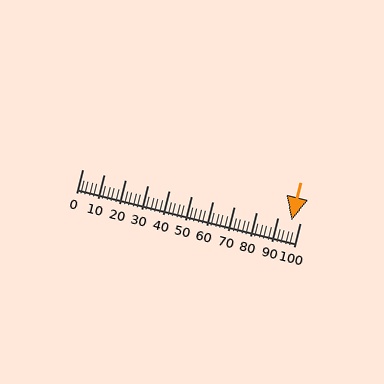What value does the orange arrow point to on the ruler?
The orange arrow points to approximately 96.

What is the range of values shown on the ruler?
The ruler shows values from 0 to 100.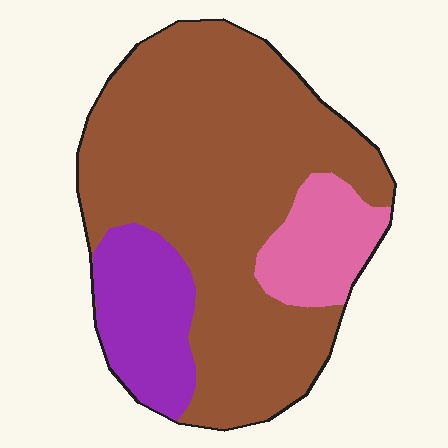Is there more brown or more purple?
Brown.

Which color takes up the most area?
Brown, at roughly 70%.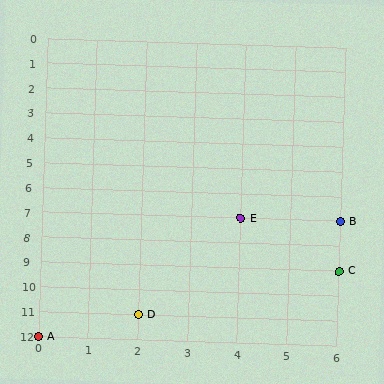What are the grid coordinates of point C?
Point C is at grid coordinates (6, 9).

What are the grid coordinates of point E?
Point E is at grid coordinates (4, 7).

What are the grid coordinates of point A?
Point A is at grid coordinates (0, 12).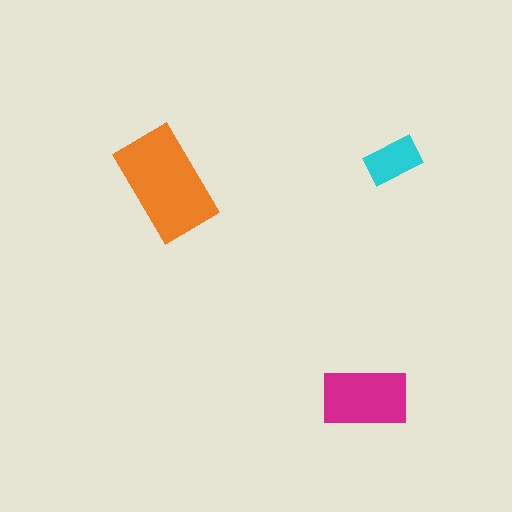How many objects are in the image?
There are 3 objects in the image.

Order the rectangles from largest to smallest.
the orange one, the magenta one, the cyan one.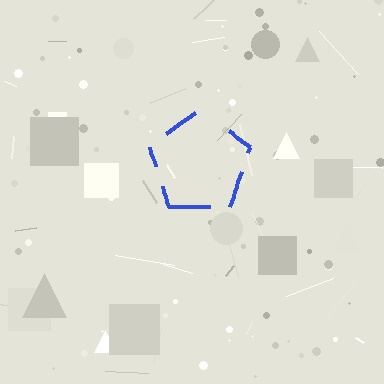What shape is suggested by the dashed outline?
The dashed outline suggests a pentagon.